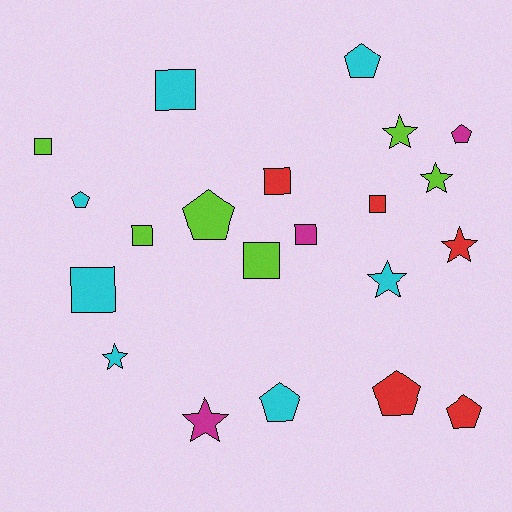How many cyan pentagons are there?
There are 3 cyan pentagons.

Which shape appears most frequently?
Square, with 8 objects.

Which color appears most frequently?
Cyan, with 7 objects.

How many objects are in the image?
There are 21 objects.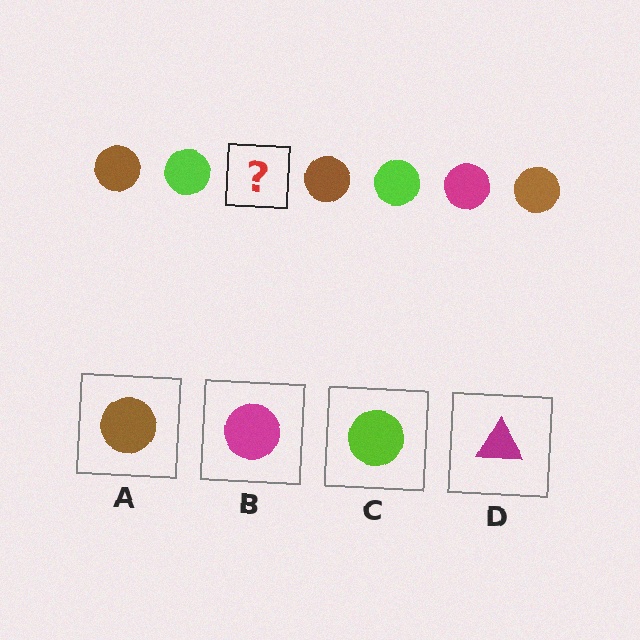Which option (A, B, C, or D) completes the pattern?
B.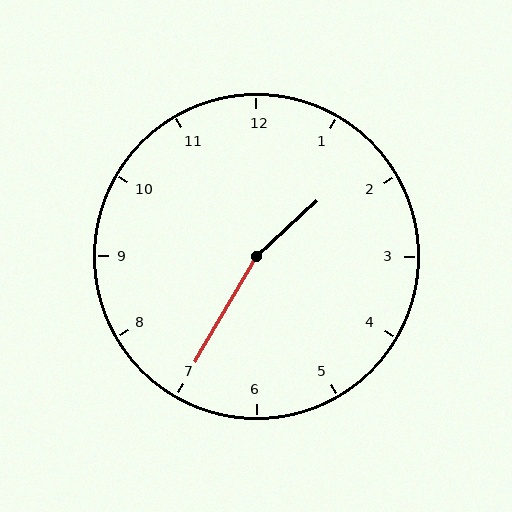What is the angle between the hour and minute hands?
Approximately 162 degrees.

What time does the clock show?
1:35.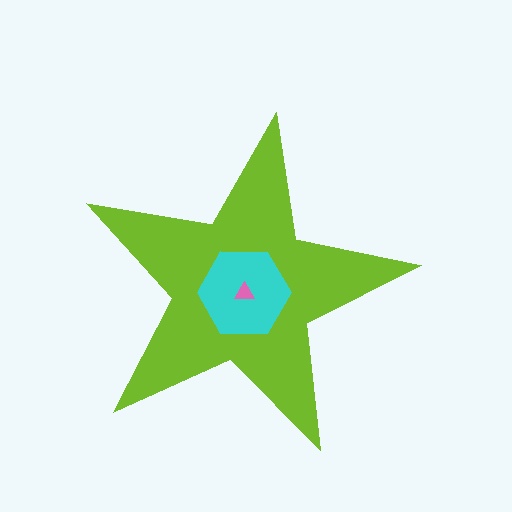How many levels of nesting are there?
3.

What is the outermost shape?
The lime star.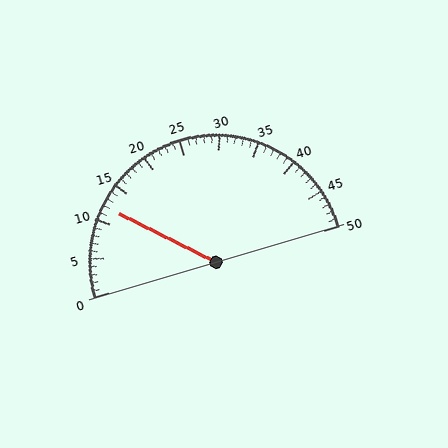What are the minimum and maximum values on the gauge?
The gauge ranges from 0 to 50.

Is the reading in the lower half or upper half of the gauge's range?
The reading is in the lower half of the range (0 to 50).